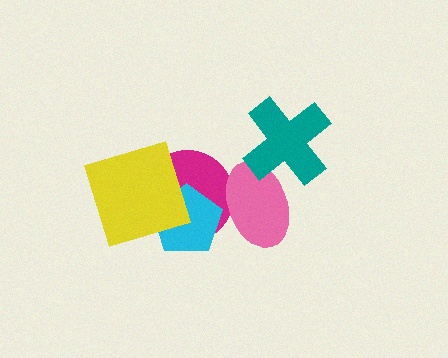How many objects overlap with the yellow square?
2 objects overlap with the yellow square.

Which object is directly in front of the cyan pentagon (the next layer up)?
The pink ellipse is directly in front of the cyan pentagon.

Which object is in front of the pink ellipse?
The teal cross is in front of the pink ellipse.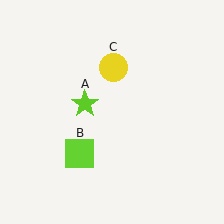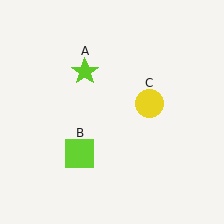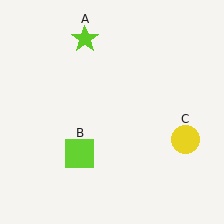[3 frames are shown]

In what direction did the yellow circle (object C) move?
The yellow circle (object C) moved down and to the right.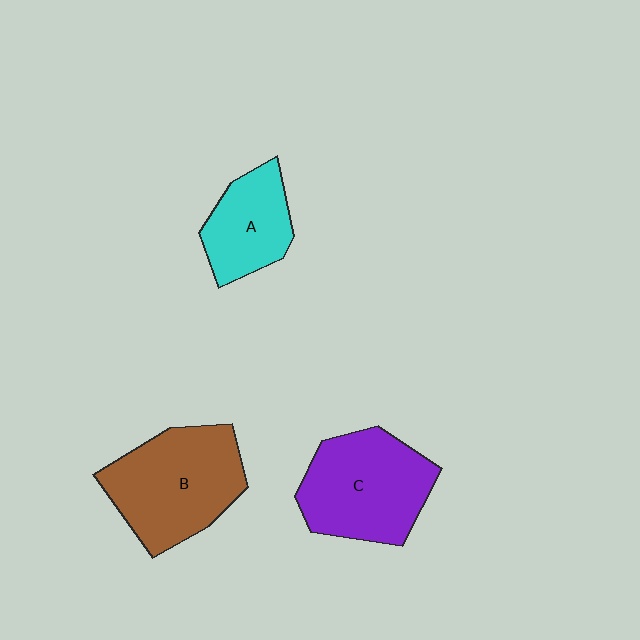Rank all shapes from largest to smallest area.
From largest to smallest: B (brown), C (purple), A (cyan).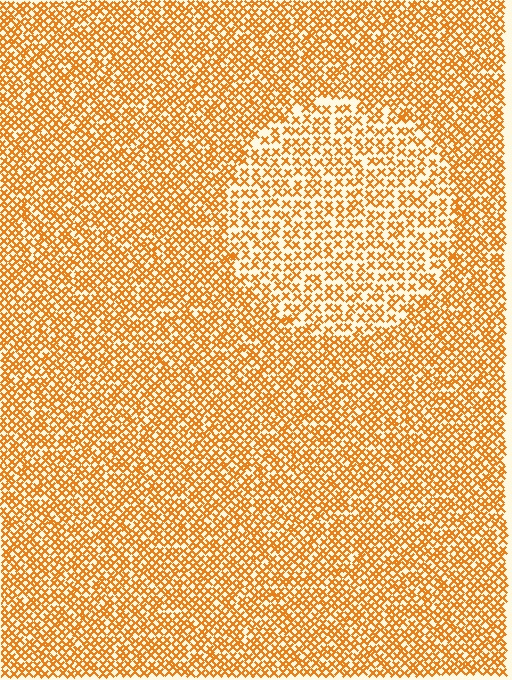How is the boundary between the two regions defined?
The boundary is defined by a change in element density (approximately 1.6x ratio). All elements are the same color, size, and shape.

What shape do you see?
I see a circle.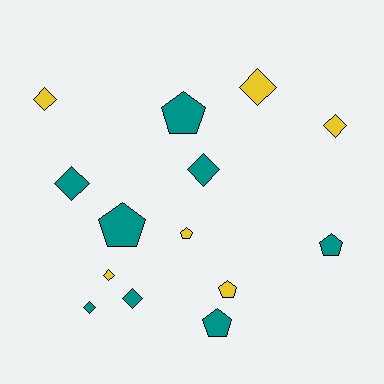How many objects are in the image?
There are 14 objects.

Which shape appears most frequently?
Diamond, with 8 objects.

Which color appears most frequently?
Teal, with 8 objects.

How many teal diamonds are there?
There are 4 teal diamonds.